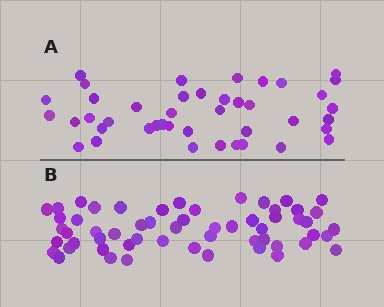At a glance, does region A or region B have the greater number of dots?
Region B (the bottom region) has more dots.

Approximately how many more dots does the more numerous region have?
Region B has approximately 15 more dots than region A.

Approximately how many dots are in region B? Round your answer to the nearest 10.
About 60 dots. (The exact count is 57, which rounds to 60.)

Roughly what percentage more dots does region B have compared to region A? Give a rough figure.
About 35% more.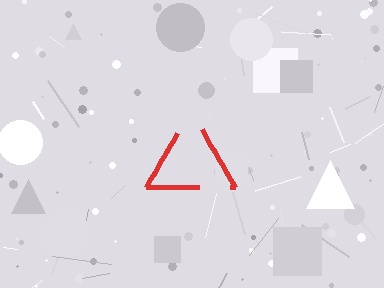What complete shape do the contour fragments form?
The contour fragments form a triangle.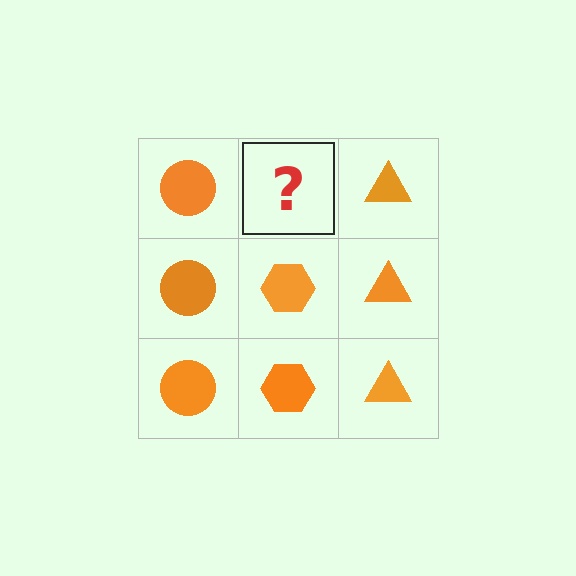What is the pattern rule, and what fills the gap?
The rule is that each column has a consistent shape. The gap should be filled with an orange hexagon.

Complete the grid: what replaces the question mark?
The question mark should be replaced with an orange hexagon.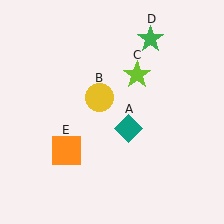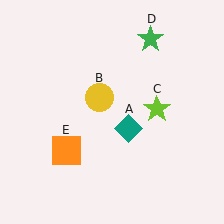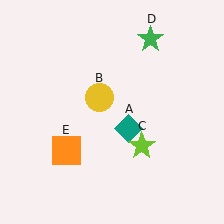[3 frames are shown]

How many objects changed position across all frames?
1 object changed position: lime star (object C).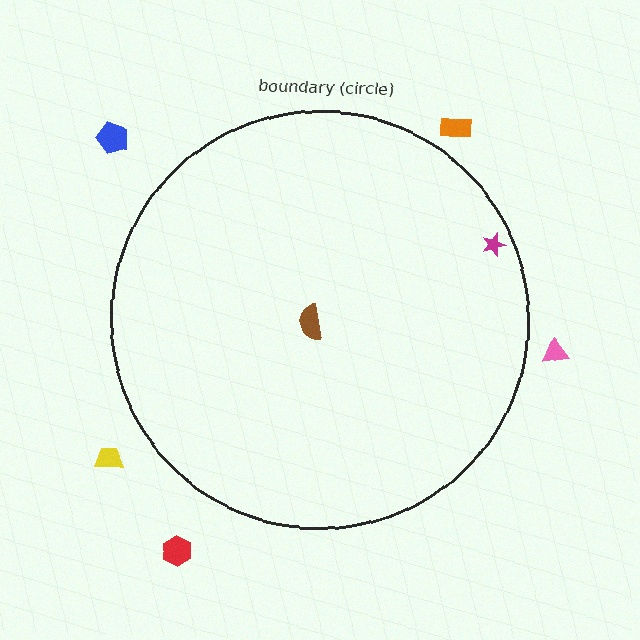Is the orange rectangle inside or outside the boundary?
Outside.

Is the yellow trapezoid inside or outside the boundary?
Outside.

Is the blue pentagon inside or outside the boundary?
Outside.